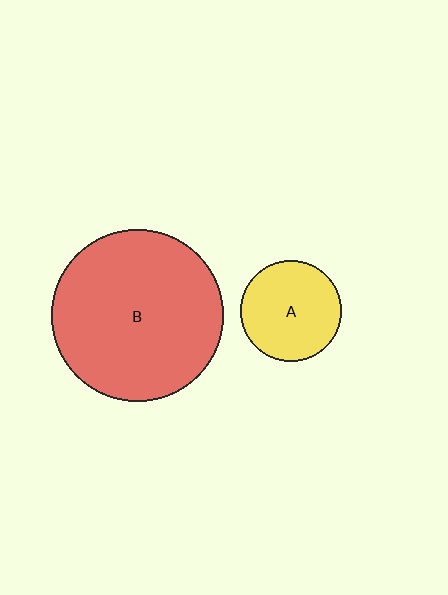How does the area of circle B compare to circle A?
Approximately 2.9 times.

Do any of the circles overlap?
No, none of the circles overlap.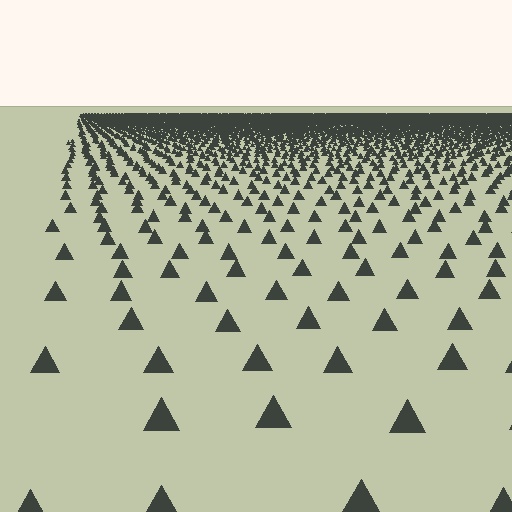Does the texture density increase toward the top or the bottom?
Density increases toward the top.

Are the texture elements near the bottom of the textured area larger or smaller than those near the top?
Larger. Near the bottom, elements are closer to the viewer and appear at a bigger on-screen size.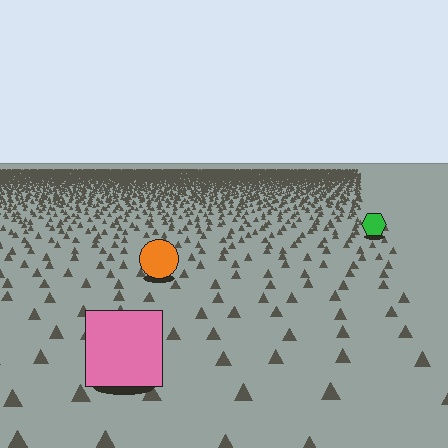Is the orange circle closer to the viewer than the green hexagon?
Yes. The orange circle is closer — you can tell from the texture gradient: the ground texture is coarser near it.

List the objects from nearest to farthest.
From nearest to farthest: the pink square, the orange circle, the green hexagon.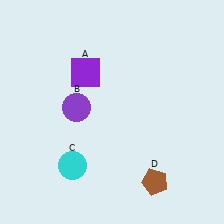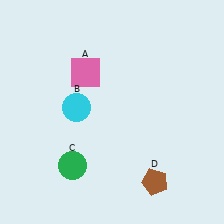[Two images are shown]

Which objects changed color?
A changed from purple to pink. B changed from purple to cyan. C changed from cyan to green.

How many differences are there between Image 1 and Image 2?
There are 3 differences between the two images.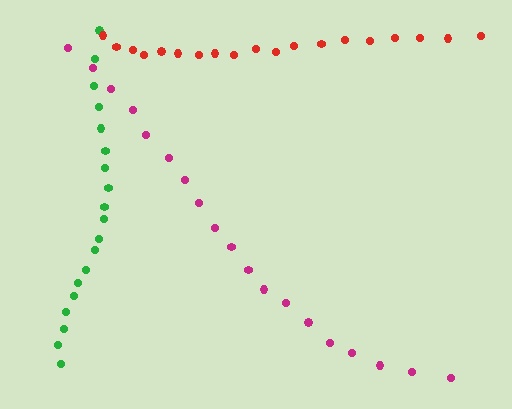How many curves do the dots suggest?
There are 3 distinct paths.